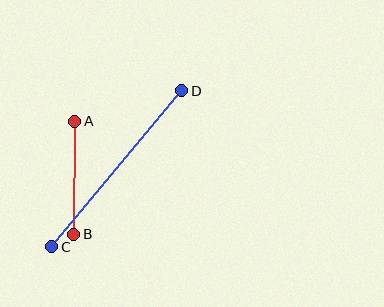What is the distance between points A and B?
The distance is approximately 113 pixels.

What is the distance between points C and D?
The distance is approximately 203 pixels.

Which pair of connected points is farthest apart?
Points C and D are farthest apart.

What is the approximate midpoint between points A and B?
The midpoint is at approximately (74, 178) pixels.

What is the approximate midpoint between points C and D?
The midpoint is at approximately (117, 169) pixels.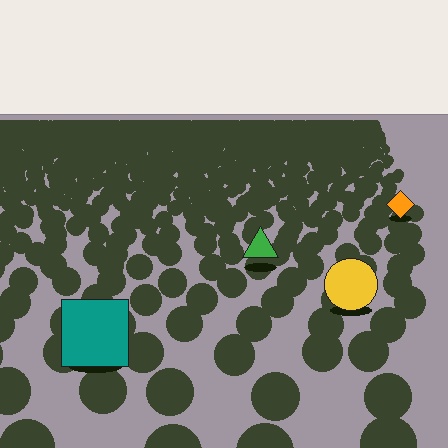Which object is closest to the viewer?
The teal square is closest. The texture marks near it are larger and more spread out.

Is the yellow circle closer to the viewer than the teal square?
No. The teal square is closer — you can tell from the texture gradient: the ground texture is coarser near it.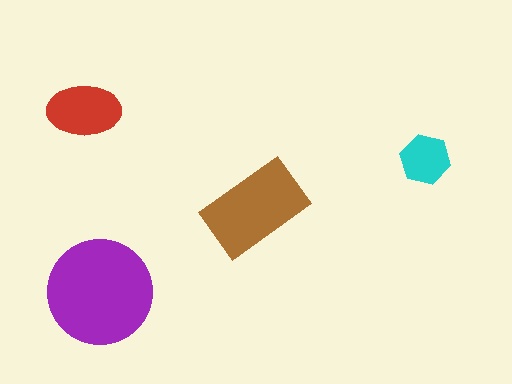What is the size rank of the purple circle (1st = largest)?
1st.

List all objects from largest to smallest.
The purple circle, the brown rectangle, the red ellipse, the cyan hexagon.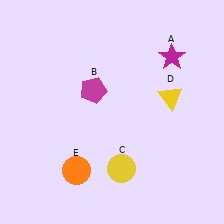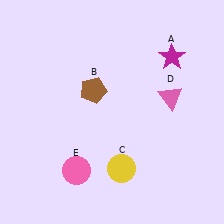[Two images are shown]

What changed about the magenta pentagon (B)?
In Image 1, B is magenta. In Image 2, it changed to brown.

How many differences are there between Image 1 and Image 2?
There are 3 differences between the two images.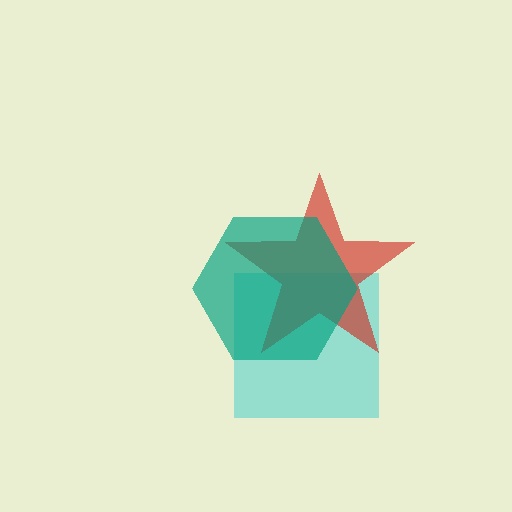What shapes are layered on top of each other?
The layered shapes are: a cyan square, a red star, a teal hexagon.